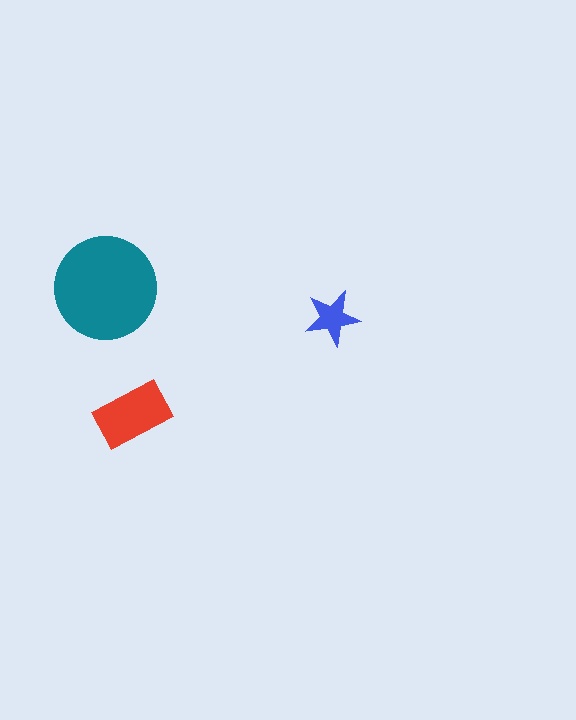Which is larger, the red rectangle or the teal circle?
The teal circle.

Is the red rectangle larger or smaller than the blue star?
Larger.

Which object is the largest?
The teal circle.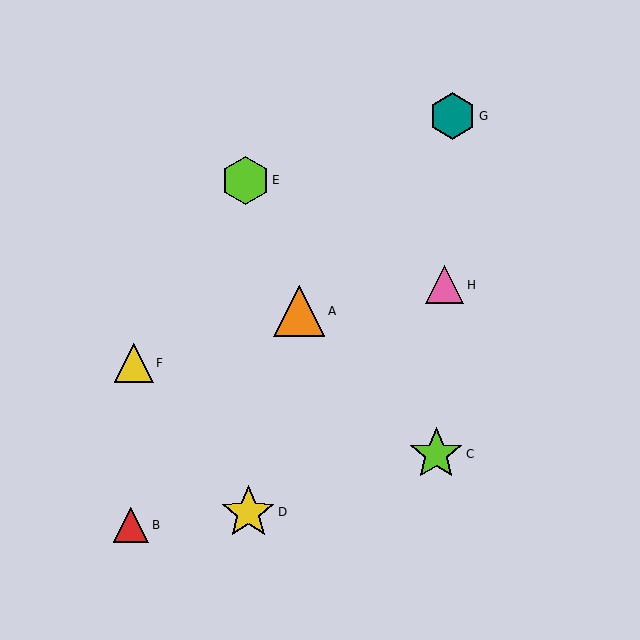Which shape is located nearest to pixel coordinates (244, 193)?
The lime hexagon (labeled E) at (245, 180) is nearest to that location.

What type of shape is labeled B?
Shape B is a red triangle.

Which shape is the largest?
The yellow star (labeled D) is the largest.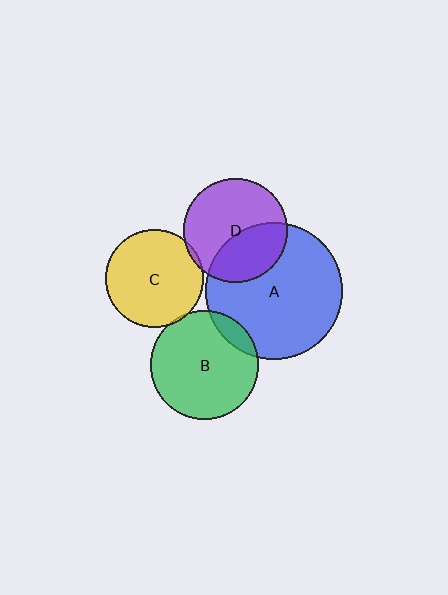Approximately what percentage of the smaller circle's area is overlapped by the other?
Approximately 5%.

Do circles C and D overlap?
Yes.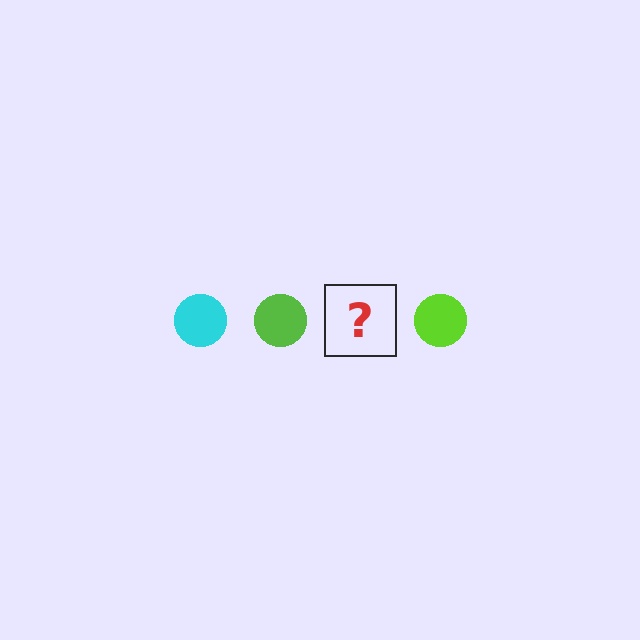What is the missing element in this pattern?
The missing element is a cyan circle.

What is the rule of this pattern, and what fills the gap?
The rule is that the pattern cycles through cyan, lime circles. The gap should be filled with a cyan circle.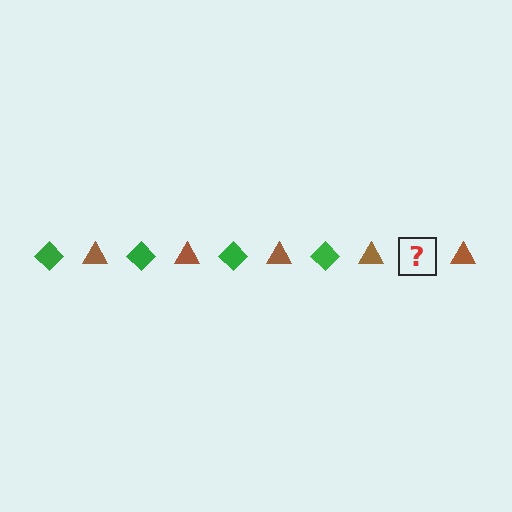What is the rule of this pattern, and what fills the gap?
The rule is that the pattern alternates between green diamond and brown triangle. The gap should be filled with a green diamond.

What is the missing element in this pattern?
The missing element is a green diamond.